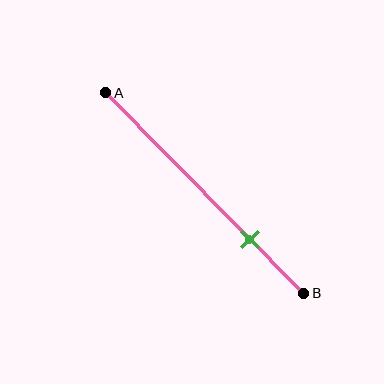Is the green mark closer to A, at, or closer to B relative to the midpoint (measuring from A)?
The green mark is closer to point B than the midpoint of segment AB.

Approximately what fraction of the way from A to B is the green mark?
The green mark is approximately 75% of the way from A to B.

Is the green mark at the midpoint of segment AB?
No, the mark is at about 75% from A, not at the 50% midpoint.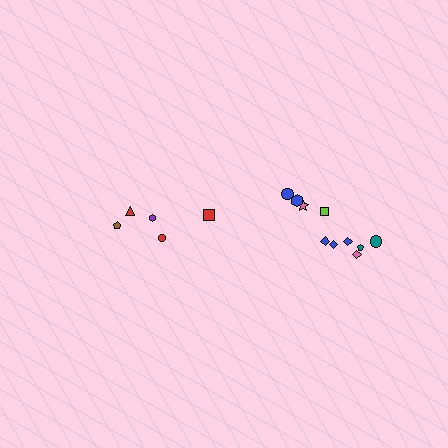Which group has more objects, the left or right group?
The right group.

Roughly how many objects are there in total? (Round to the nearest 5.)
Roughly 15 objects in total.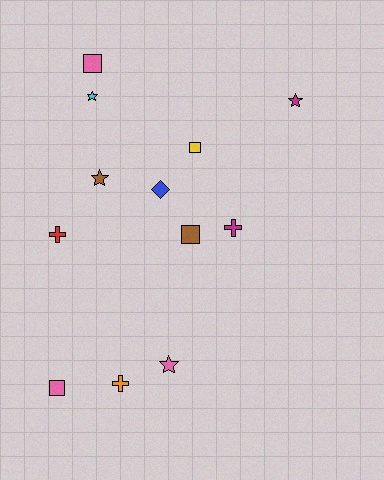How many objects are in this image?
There are 12 objects.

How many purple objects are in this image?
There are no purple objects.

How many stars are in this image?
There are 4 stars.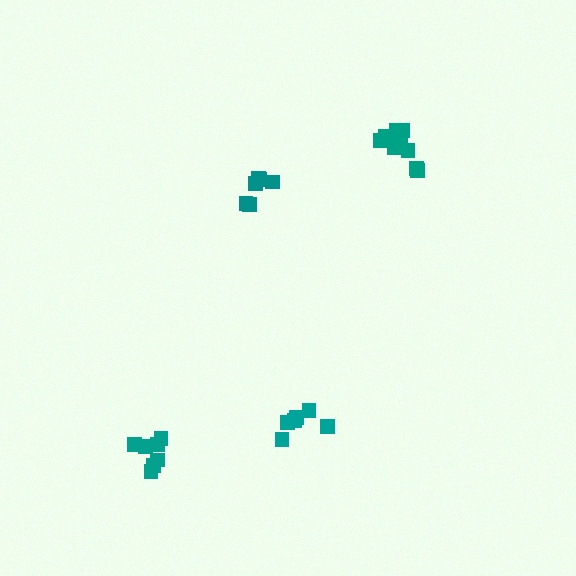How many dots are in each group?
Group 1: 6 dots, Group 2: 6 dots, Group 3: 11 dots, Group 4: 7 dots (30 total).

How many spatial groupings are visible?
There are 4 spatial groupings.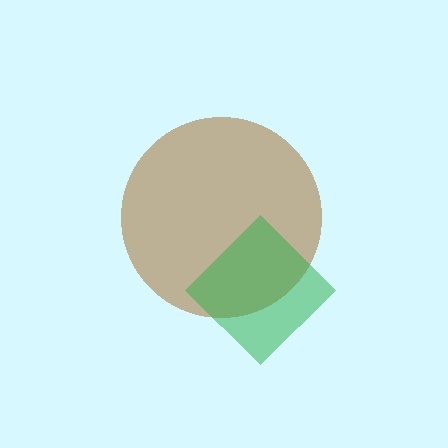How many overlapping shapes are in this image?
There are 2 overlapping shapes in the image.